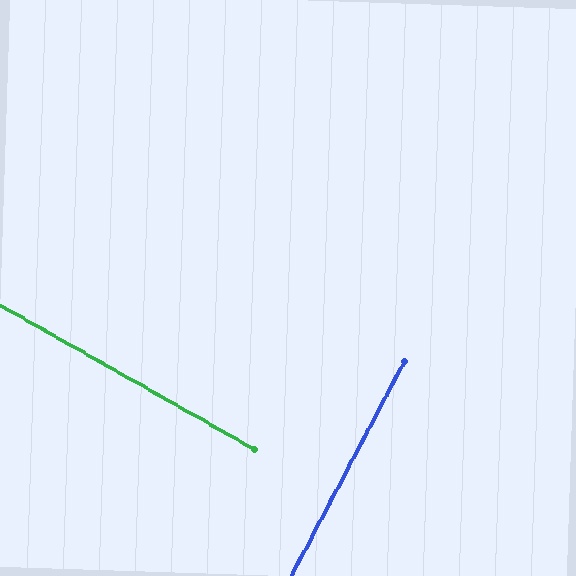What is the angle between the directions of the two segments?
Approximately 88 degrees.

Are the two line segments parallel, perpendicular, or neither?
Perpendicular — they meet at approximately 88°.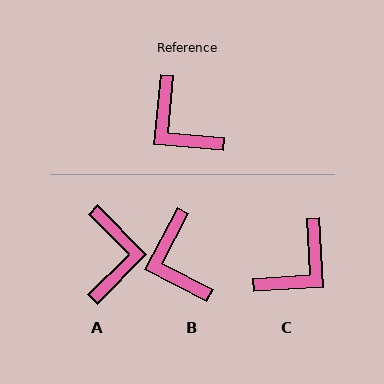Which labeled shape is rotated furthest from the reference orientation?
A, about 140 degrees away.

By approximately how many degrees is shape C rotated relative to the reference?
Approximately 98 degrees counter-clockwise.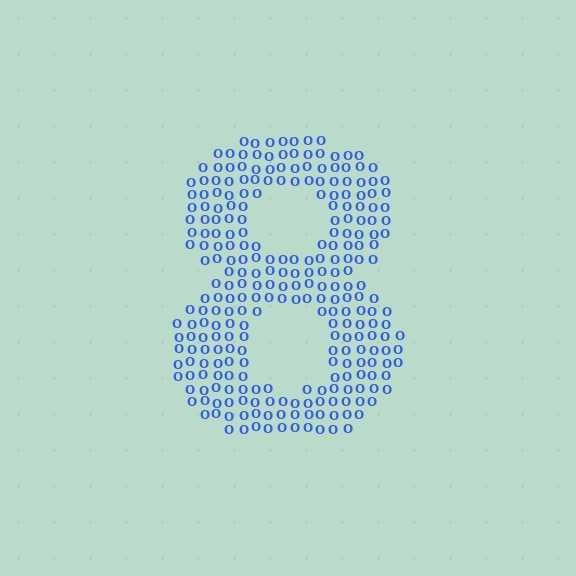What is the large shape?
The large shape is the digit 8.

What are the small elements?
The small elements are letter O's.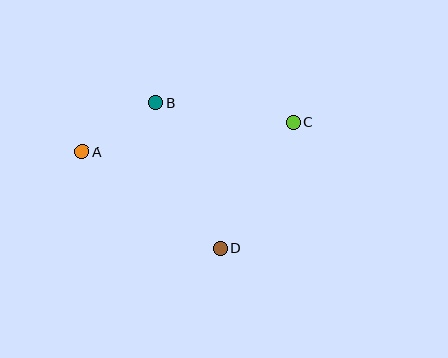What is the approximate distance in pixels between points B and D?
The distance between B and D is approximately 159 pixels.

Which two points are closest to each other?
Points A and B are closest to each other.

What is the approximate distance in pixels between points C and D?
The distance between C and D is approximately 146 pixels.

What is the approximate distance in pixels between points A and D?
The distance between A and D is approximately 169 pixels.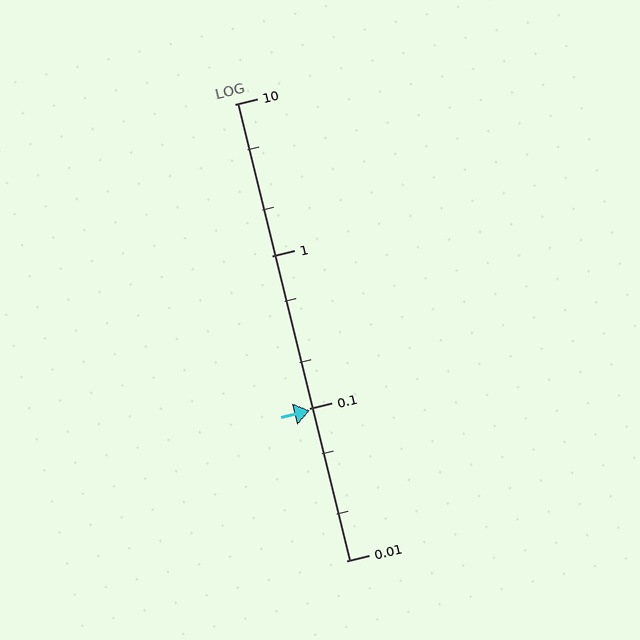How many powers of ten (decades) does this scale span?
The scale spans 3 decades, from 0.01 to 10.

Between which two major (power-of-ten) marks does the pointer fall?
The pointer is between 0.01 and 0.1.